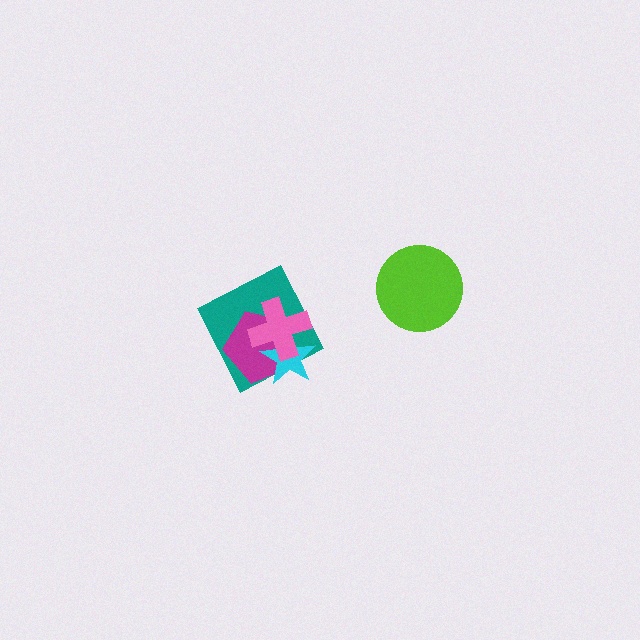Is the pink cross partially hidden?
No, no other shape covers it.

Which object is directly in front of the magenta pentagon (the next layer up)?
The cyan star is directly in front of the magenta pentagon.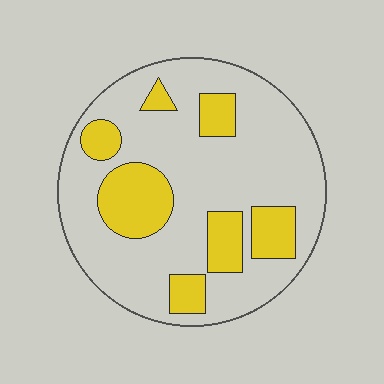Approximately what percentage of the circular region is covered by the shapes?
Approximately 25%.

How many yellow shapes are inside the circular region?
7.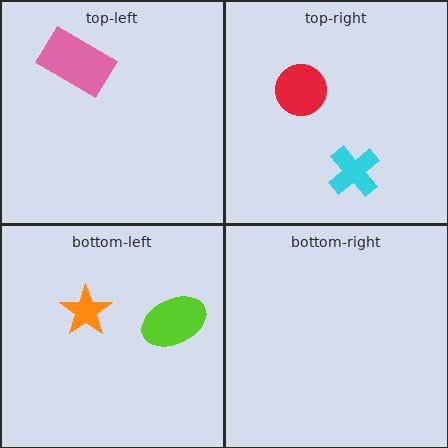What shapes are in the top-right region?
The red circle, the cyan cross.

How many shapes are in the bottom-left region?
2.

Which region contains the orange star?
The bottom-left region.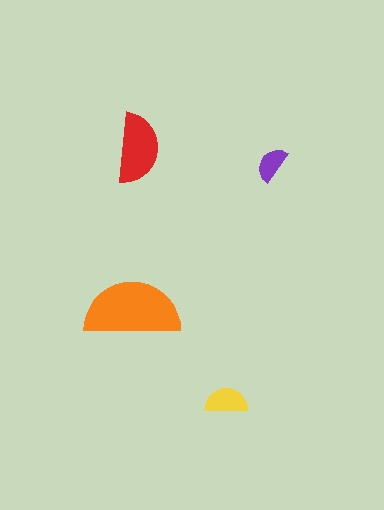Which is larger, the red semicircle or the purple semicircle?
The red one.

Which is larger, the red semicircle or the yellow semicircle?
The red one.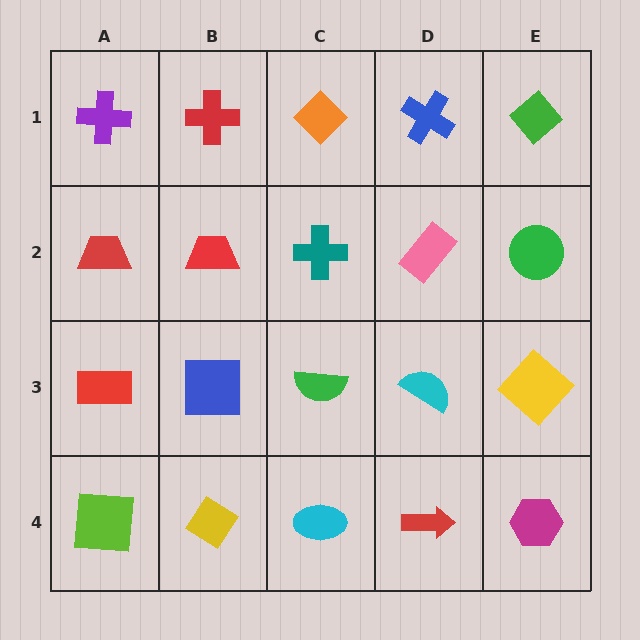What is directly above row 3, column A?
A red trapezoid.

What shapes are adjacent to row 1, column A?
A red trapezoid (row 2, column A), a red cross (row 1, column B).